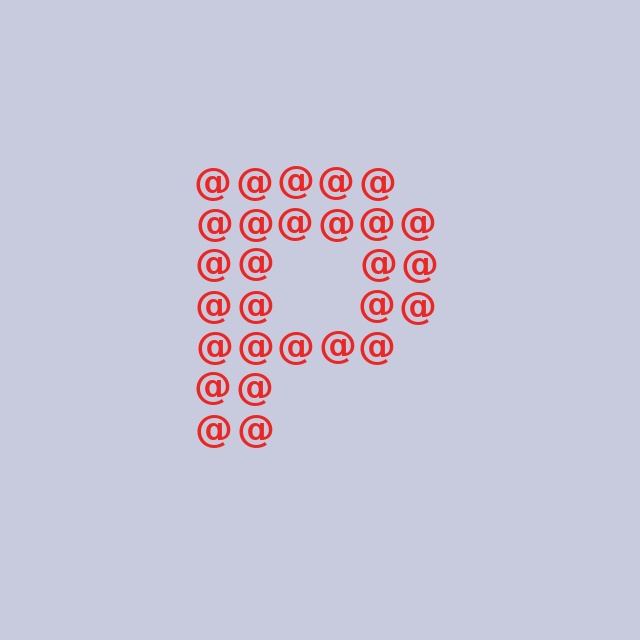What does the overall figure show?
The overall figure shows the letter P.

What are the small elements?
The small elements are at signs.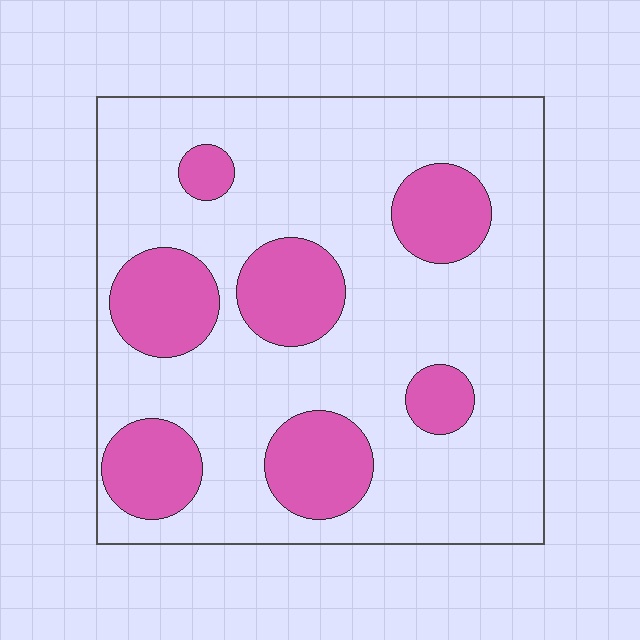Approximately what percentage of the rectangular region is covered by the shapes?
Approximately 25%.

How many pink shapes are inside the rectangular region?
7.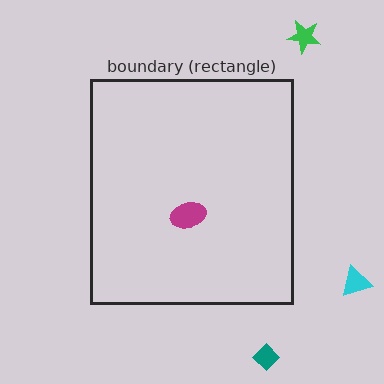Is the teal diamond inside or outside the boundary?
Outside.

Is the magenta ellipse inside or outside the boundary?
Inside.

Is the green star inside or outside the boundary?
Outside.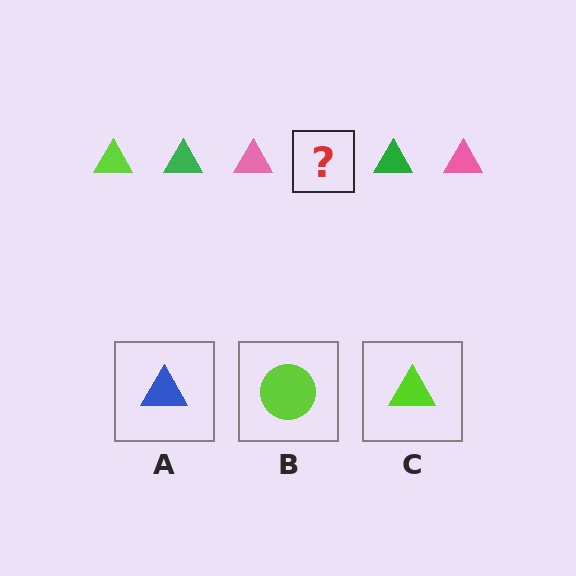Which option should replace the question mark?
Option C.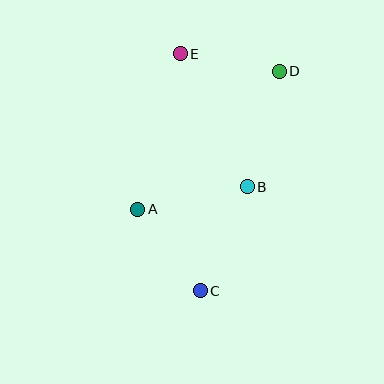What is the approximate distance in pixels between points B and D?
The distance between B and D is approximately 120 pixels.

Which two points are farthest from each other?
Points C and E are farthest from each other.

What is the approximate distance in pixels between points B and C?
The distance between B and C is approximately 115 pixels.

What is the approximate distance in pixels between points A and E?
The distance between A and E is approximately 161 pixels.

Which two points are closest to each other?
Points D and E are closest to each other.